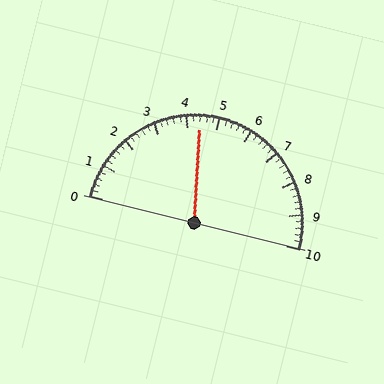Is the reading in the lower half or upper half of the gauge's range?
The reading is in the lower half of the range (0 to 10).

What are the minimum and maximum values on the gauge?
The gauge ranges from 0 to 10.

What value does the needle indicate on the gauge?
The needle indicates approximately 4.4.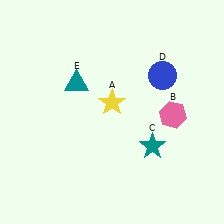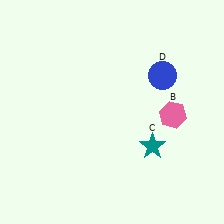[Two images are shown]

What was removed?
The teal triangle (E), the yellow star (A) were removed in Image 2.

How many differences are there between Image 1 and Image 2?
There are 2 differences between the two images.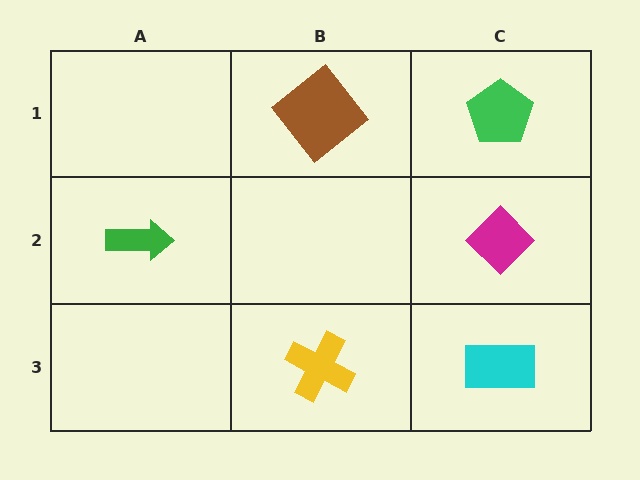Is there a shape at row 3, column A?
No, that cell is empty.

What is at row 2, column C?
A magenta diamond.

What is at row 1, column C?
A green pentagon.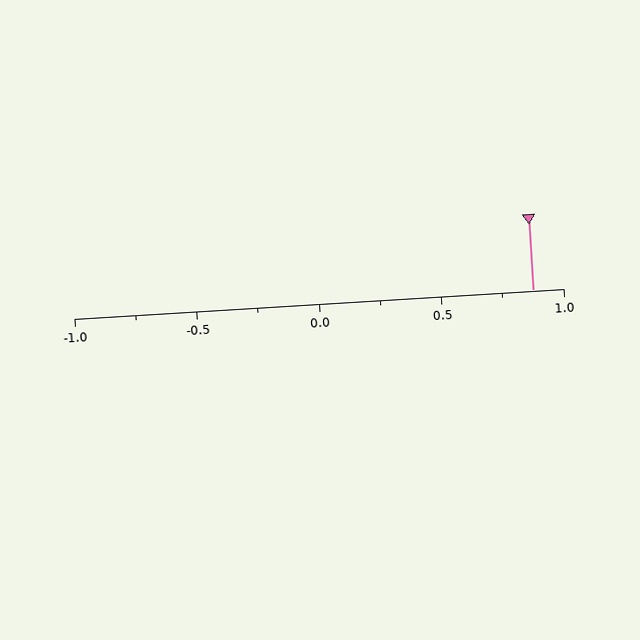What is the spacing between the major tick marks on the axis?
The major ticks are spaced 0.5 apart.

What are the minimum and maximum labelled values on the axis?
The axis runs from -1.0 to 1.0.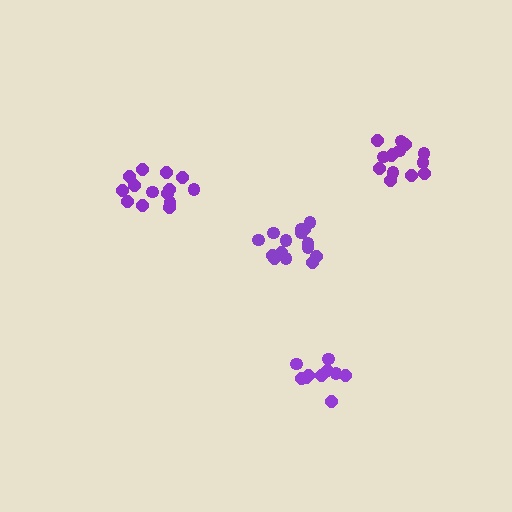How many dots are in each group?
Group 1: 10 dots, Group 2: 15 dots, Group 3: 15 dots, Group 4: 14 dots (54 total).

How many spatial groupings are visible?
There are 4 spatial groupings.